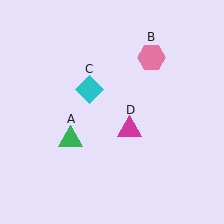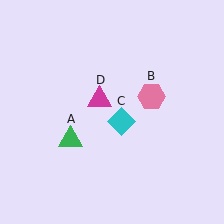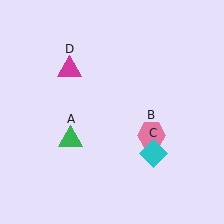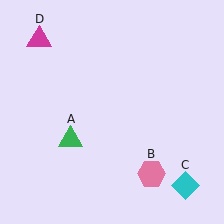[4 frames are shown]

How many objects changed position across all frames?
3 objects changed position: pink hexagon (object B), cyan diamond (object C), magenta triangle (object D).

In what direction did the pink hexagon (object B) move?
The pink hexagon (object B) moved down.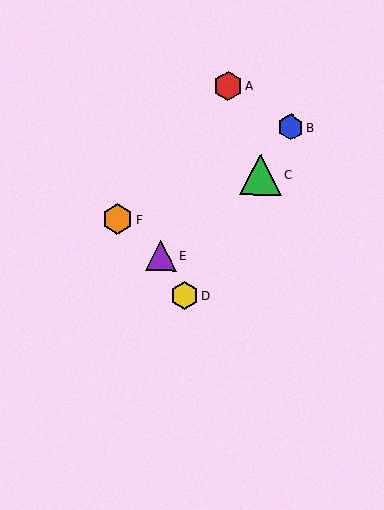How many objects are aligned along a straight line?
3 objects (B, C, D) are aligned along a straight line.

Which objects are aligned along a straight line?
Objects B, C, D are aligned along a straight line.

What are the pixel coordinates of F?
Object F is at (118, 219).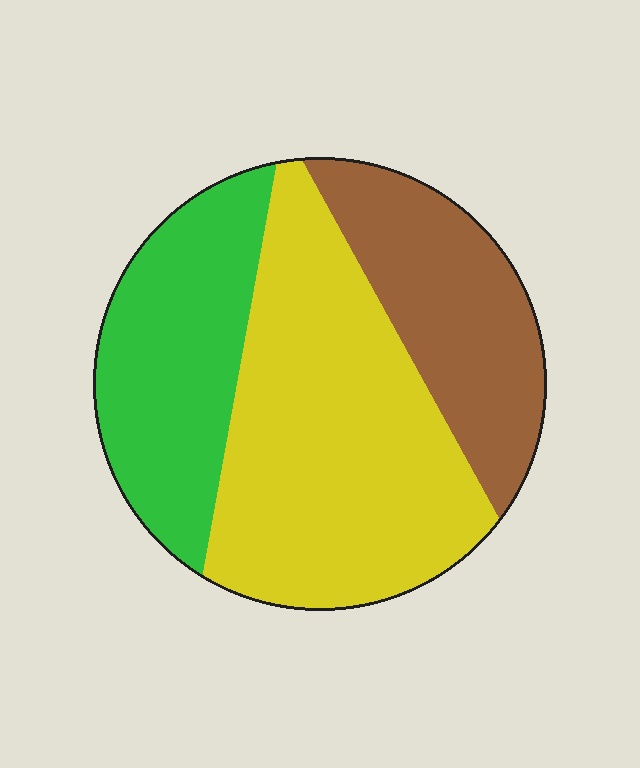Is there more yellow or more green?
Yellow.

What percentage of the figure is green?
Green covers around 30% of the figure.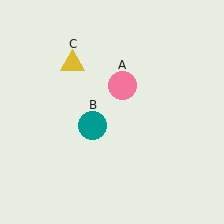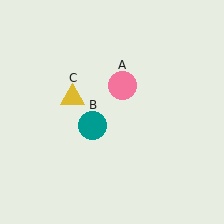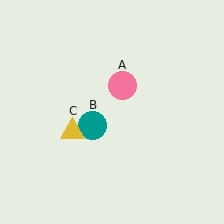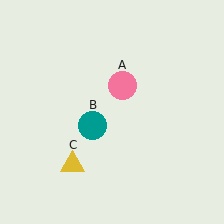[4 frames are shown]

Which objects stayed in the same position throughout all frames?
Pink circle (object A) and teal circle (object B) remained stationary.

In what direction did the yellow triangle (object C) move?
The yellow triangle (object C) moved down.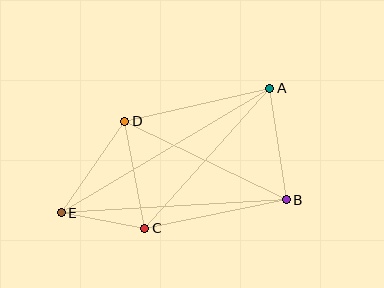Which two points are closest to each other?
Points C and E are closest to each other.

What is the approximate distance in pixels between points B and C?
The distance between B and C is approximately 145 pixels.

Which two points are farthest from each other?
Points A and E are farthest from each other.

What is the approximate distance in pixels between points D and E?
The distance between D and E is approximately 111 pixels.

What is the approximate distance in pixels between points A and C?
The distance between A and C is approximately 188 pixels.